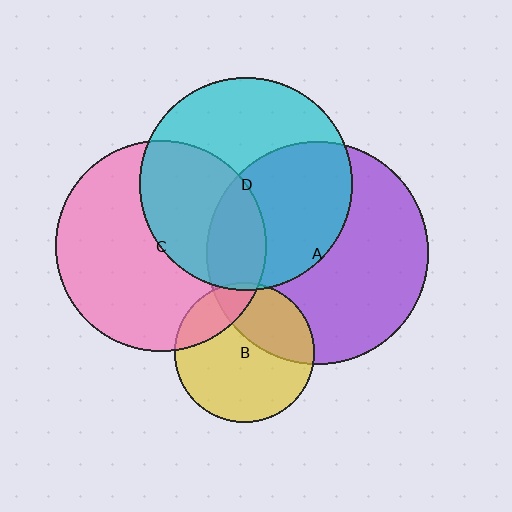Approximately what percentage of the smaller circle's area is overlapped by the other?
Approximately 35%.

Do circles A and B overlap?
Yes.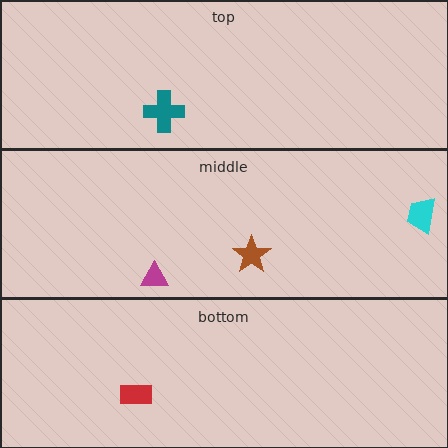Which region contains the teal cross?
The top region.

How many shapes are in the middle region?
3.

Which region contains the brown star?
The middle region.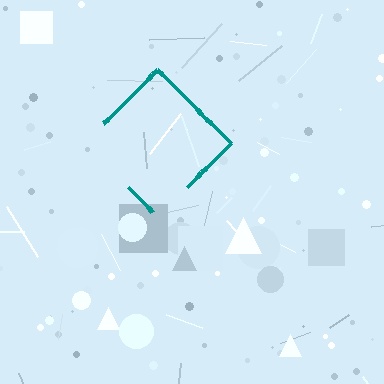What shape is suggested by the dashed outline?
The dashed outline suggests a diamond.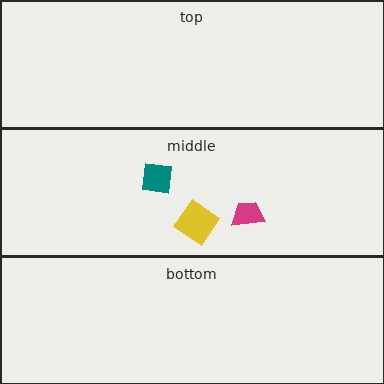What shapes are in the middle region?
The yellow diamond, the magenta trapezoid, the teal square.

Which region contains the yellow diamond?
The middle region.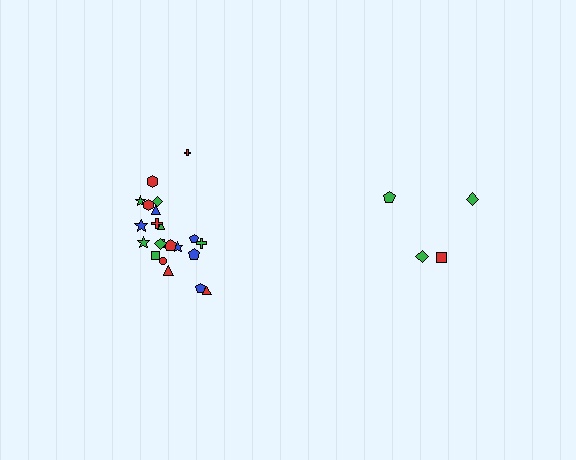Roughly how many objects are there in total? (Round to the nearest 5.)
Roughly 25 objects in total.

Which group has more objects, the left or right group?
The left group.